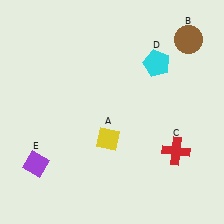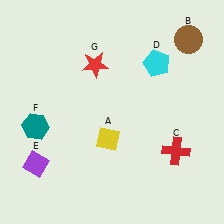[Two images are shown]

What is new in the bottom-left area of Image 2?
A teal hexagon (F) was added in the bottom-left area of Image 2.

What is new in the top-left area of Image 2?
A red star (G) was added in the top-left area of Image 2.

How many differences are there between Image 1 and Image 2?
There are 2 differences between the two images.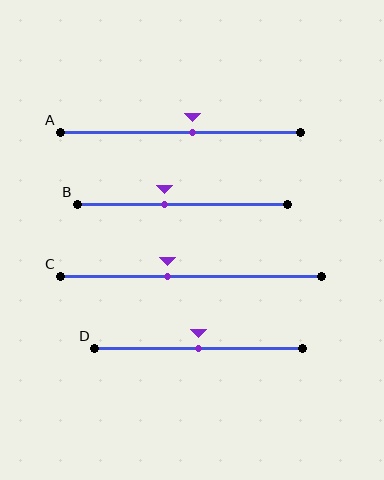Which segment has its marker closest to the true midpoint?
Segment D has its marker closest to the true midpoint.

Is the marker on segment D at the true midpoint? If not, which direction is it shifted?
Yes, the marker on segment D is at the true midpoint.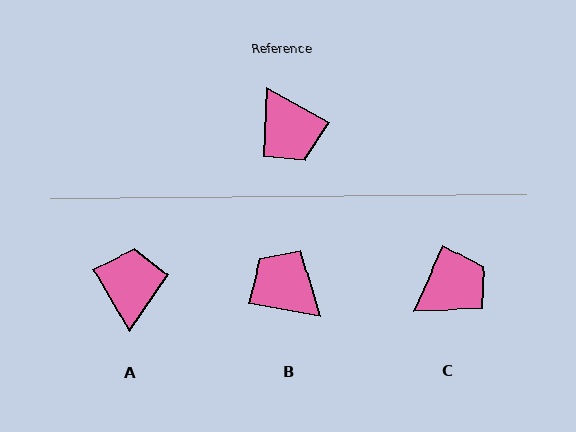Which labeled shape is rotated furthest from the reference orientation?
B, about 162 degrees away.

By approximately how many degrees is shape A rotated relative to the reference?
Approximately 148 degrees counter-clockwise.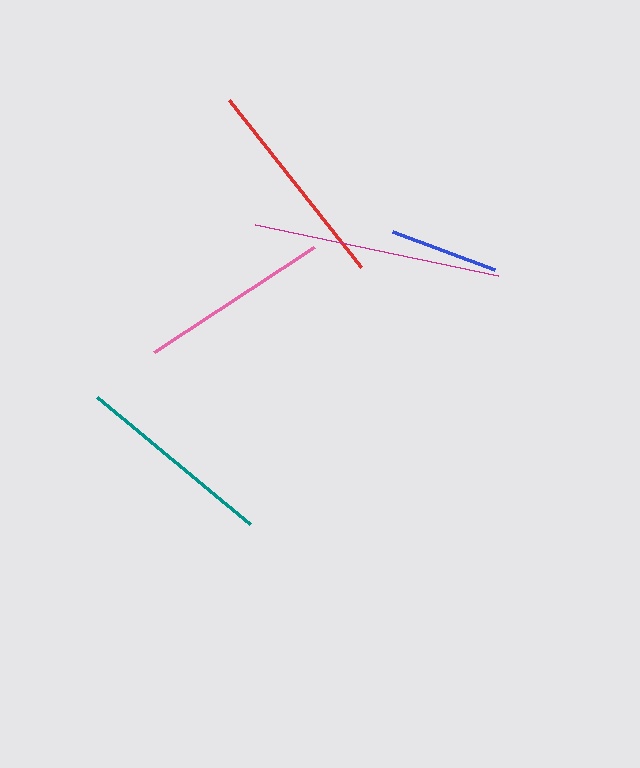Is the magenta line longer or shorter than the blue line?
The magenta line is longer than the blue line.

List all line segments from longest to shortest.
From longest to shortest: magenta, red, teal, pink, blue.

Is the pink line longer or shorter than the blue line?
The pink line is longer than the blue line.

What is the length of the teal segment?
The teal segment is approximately 199 pixels long.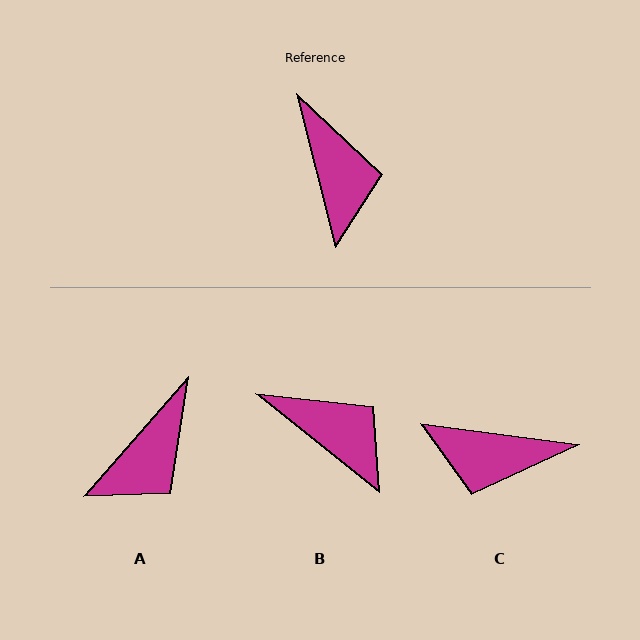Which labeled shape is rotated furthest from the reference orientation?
C, about 112 degrees away.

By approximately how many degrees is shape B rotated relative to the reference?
Approximately 37 degrees counter-clockwise.